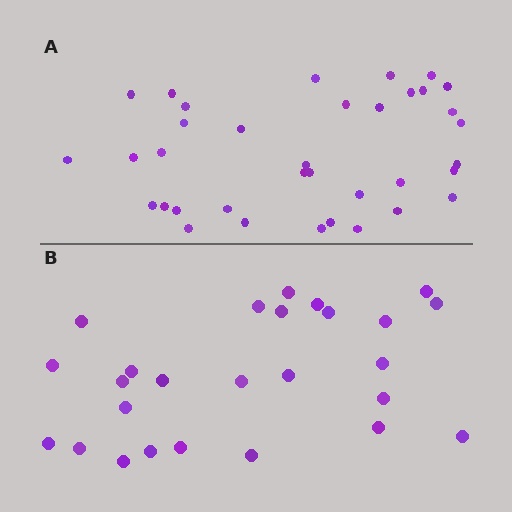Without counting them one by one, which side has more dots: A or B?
Region A (the top region) has more dots.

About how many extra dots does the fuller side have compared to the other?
Region A has roughly 10 or so more dots than region B.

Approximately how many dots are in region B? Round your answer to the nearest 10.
About 30 dots. (The exact count is 26, which rounds to 30.)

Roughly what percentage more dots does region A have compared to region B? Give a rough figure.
About 40% more.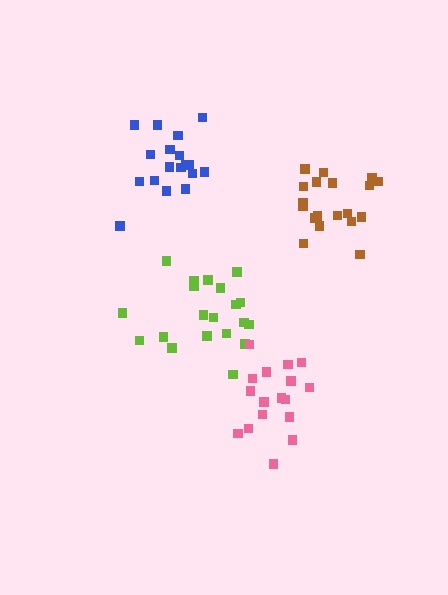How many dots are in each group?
Group 1: 18 dots, Group 2: 20 dots, Group 3: 17 dots, Group 4: 19 dots (74 total).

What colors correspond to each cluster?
The clusters are colored: blue, lime, pink, brown.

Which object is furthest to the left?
The blue cluster is leftmost.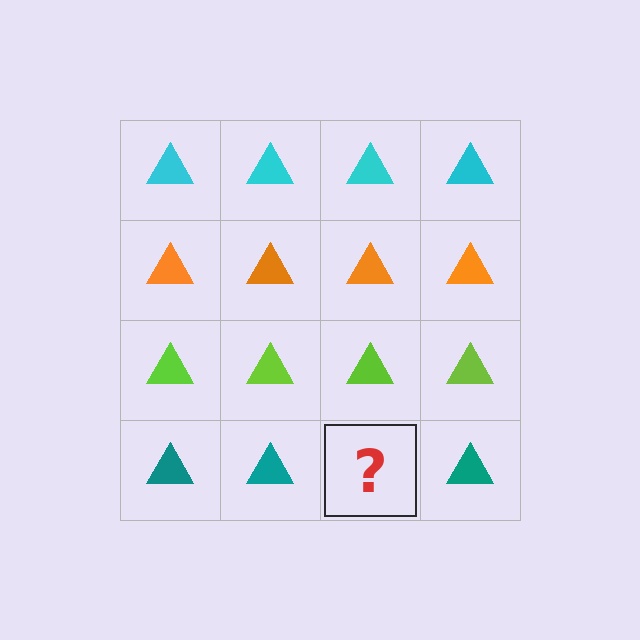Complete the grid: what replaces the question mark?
The question mark should be replaced with a teal triangle.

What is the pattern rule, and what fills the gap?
The rule is that each row has a consistent color. The gap should be filled with a teal triangle.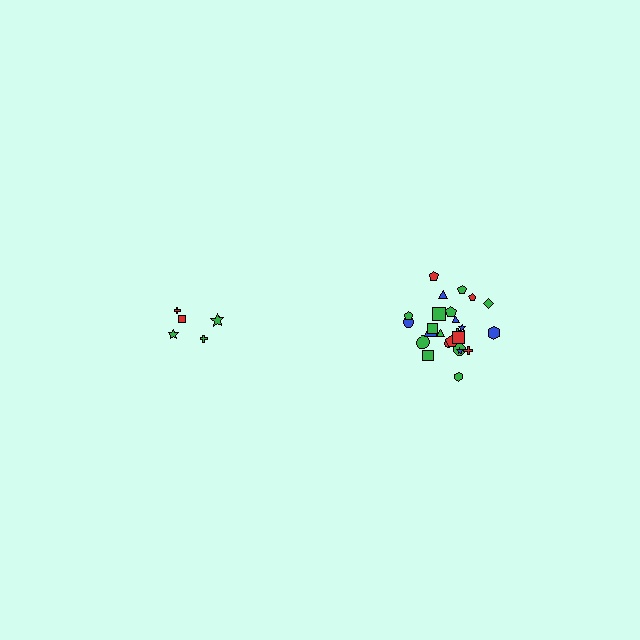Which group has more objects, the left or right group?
The right group.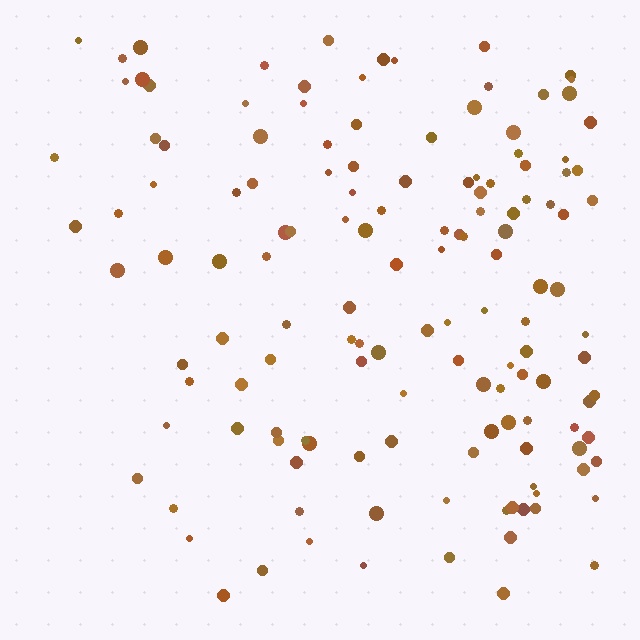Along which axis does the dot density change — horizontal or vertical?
Horizontal.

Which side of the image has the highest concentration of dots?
The right.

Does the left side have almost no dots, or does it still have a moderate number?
Still a moderate number, just noticeably fewer than the right.